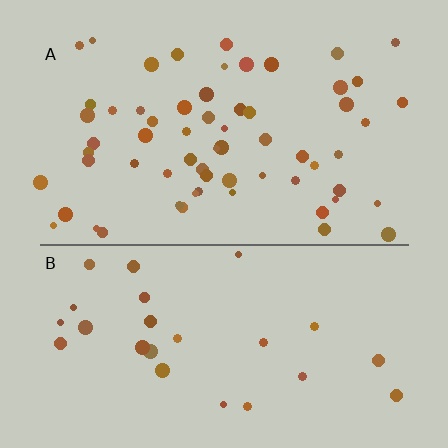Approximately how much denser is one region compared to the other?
Approximately 2.4× — region A over region B.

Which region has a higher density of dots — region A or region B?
A (the top).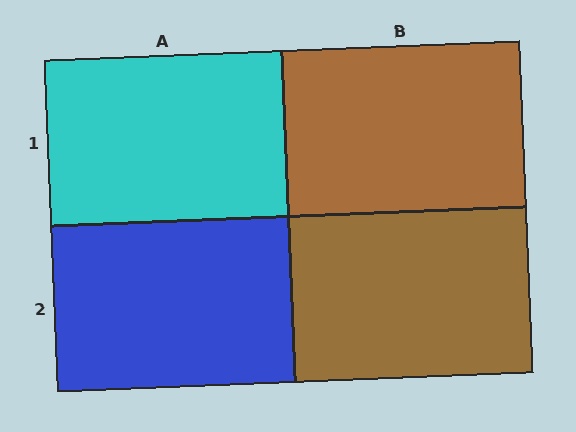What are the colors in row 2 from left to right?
Blue, brown.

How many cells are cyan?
1 cell is cyan.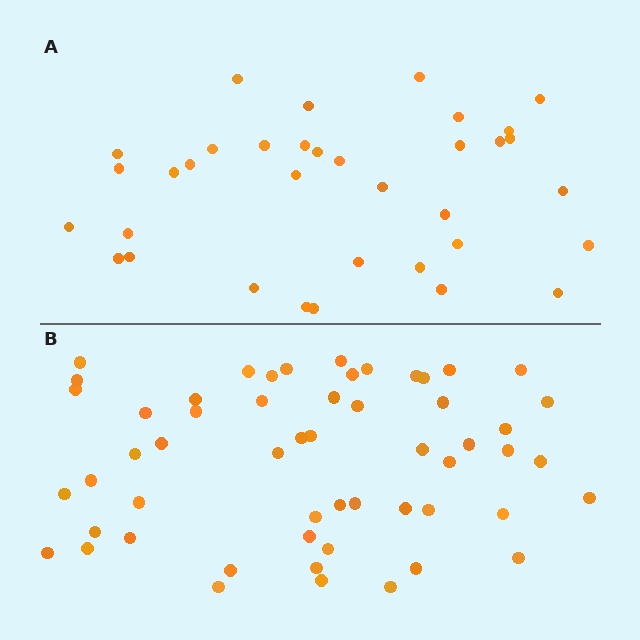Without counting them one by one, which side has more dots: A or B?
Region B (the bottom region) has more dots.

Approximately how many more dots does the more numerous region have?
Region B has approximately 20 more dots than region A.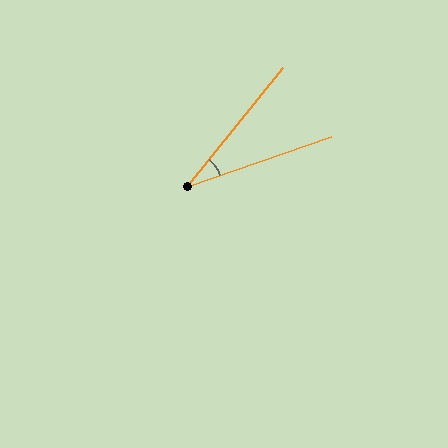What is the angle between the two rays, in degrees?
Approximately 32 degrees.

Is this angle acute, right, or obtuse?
It is acute.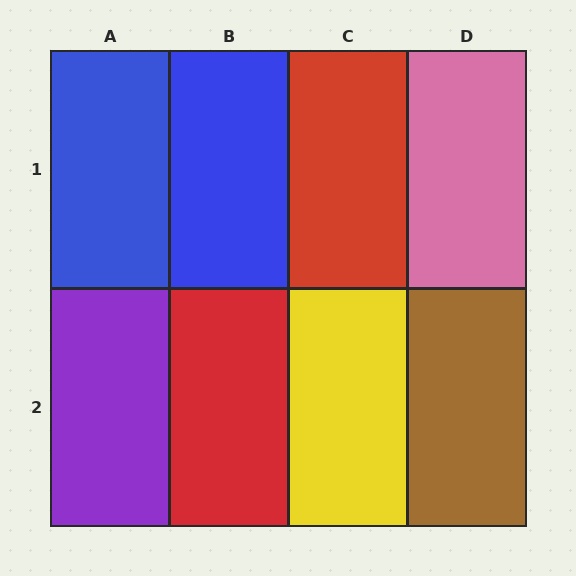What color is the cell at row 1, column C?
Red.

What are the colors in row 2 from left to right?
Purple, red, yellow, brown.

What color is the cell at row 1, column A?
Blue.